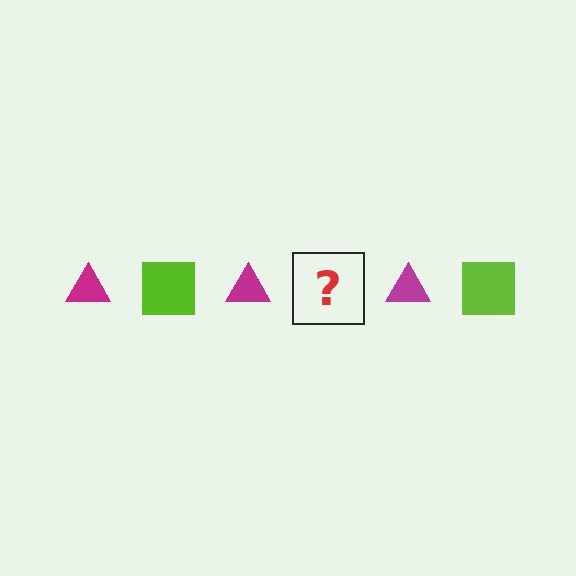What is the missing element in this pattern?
The missing element is a lime square.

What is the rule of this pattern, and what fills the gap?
The rule is that the pattern alternates between magenta triangle and lime square. The gap should be filled with a lime square.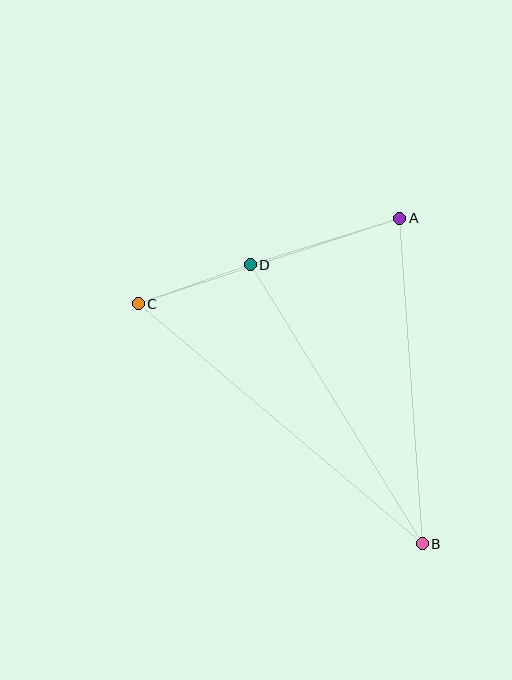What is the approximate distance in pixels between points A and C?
The distance between A and C is approximately 275 pixels.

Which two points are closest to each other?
Points C and D are closest to each other.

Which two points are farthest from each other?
Points B and C are farthest from each other.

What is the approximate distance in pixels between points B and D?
The distance between B and D is approximately 328 pixels.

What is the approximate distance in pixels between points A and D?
The distance between A and D is approximately 157 pixels.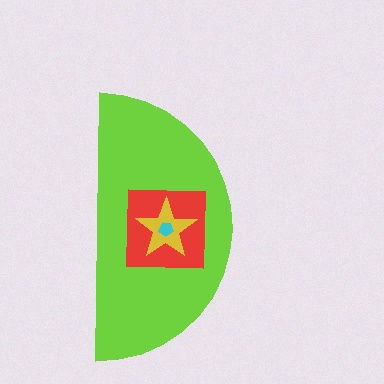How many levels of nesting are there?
4.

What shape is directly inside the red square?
The yellow star.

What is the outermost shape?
The lime semicircle.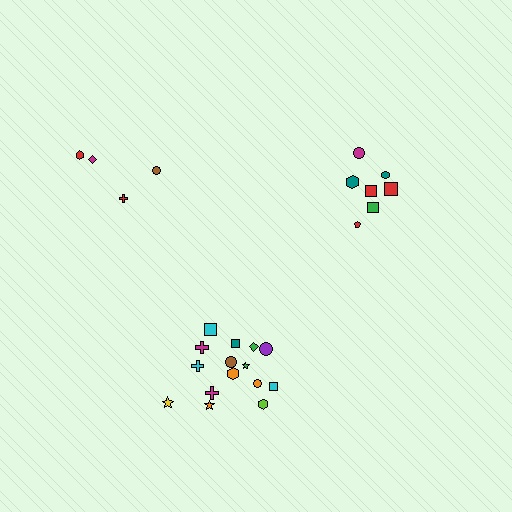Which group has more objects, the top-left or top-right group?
The top-right group.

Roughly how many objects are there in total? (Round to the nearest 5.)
Roughly 25 objects in total.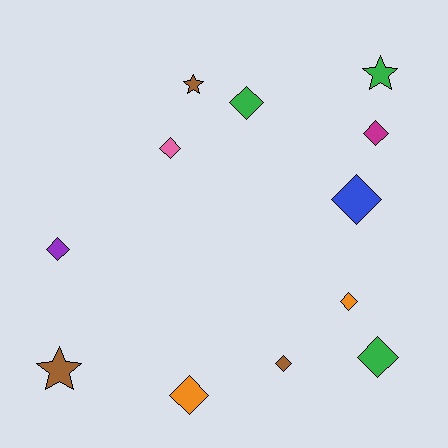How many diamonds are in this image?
There are 9 diamonds.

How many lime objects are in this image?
There are no lime objects.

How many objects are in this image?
There are 12 objects.